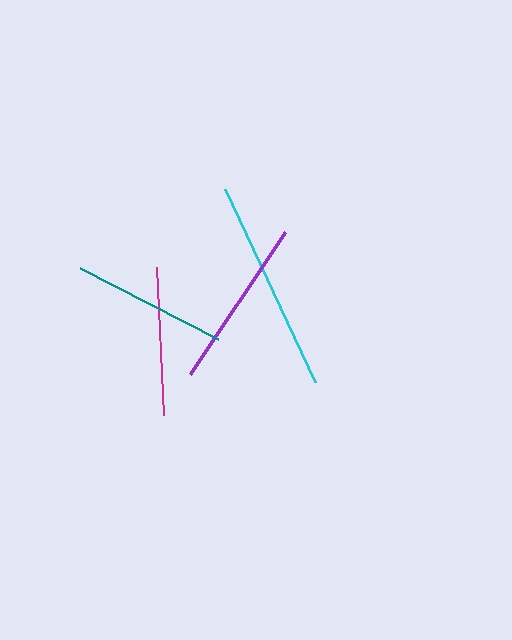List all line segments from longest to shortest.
From longest to shortest: cyan, purple, teal, magenta.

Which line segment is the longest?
The cyan line is the longest at approximately 213 pixels.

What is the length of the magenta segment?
The magenta segment is approximately 148 pixels long.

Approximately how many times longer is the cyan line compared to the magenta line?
The cyan line is approximately 1.4 times the length of the magenta line.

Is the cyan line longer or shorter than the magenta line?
The cyan line is longer than the magenta line.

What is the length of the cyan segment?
The cyan segment is approximately 213 pixels long.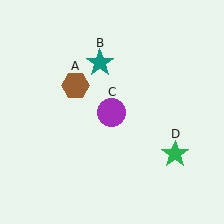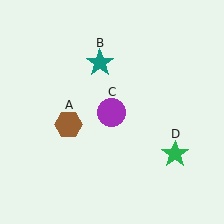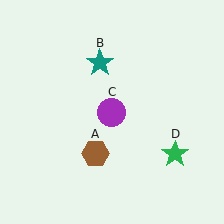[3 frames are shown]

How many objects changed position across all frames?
1 object changed position: brown hexagon (object A).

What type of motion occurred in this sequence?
The brown hexagon (object A) rotated counterclockwise around the center of the scene.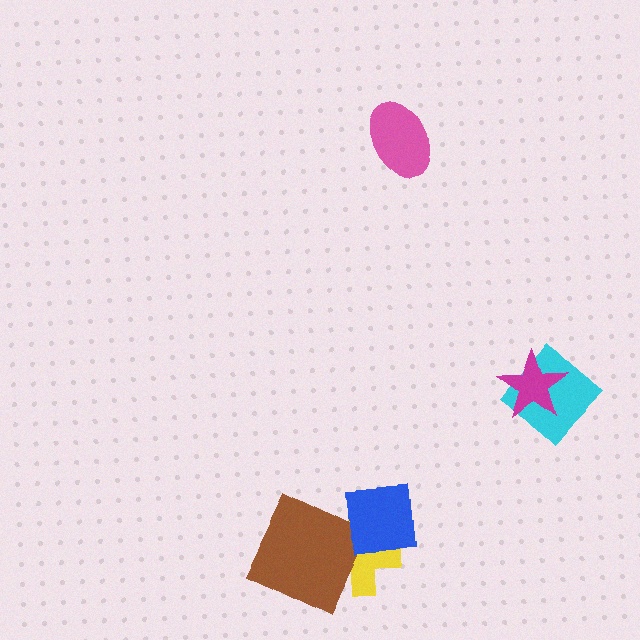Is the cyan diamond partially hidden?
Yes, it is partially covered by another shape.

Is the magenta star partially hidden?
No, no other shape covers it.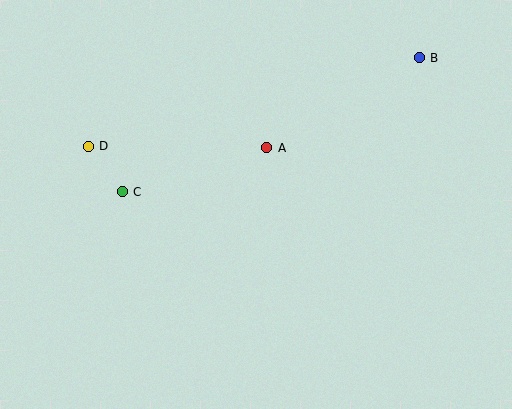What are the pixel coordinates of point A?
Point A is at (267, 148).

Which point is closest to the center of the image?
Point A at (267, 148) is closest to the center.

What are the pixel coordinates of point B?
Point B is at (419, 58).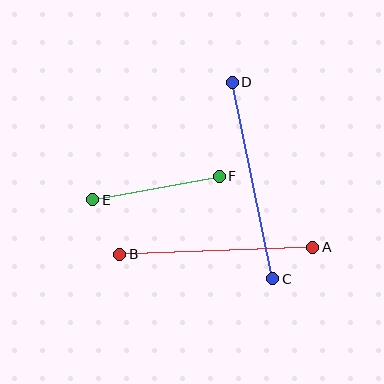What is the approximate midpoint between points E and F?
The midpoint is at approximately (156, 188) pixels.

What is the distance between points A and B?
The distance is approximately 193 pixels.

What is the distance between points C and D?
The distance is approximately 201 pixels.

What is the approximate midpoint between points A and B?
The midpoint is at approximately (216, 251) pixels.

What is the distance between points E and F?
The distance is approximately 129 pixels.